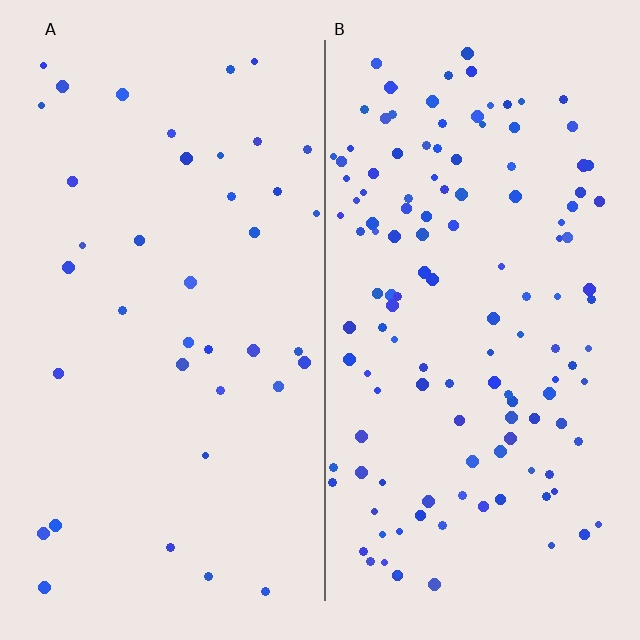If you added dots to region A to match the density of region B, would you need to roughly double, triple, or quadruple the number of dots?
Approximately triple.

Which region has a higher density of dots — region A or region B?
B (the right).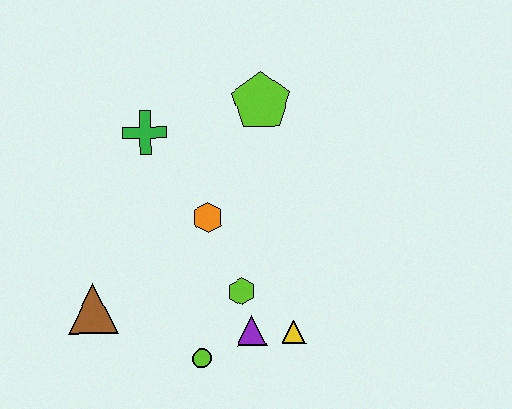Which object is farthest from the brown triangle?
The lime pentagon is farthest from the brown triangle.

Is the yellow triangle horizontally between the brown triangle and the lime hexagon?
No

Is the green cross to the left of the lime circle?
Yes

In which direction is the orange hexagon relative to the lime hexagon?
The orange hexagon is above the lime hexagon.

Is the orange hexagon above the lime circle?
Yes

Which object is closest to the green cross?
The orange hexagon is closest to the green cross.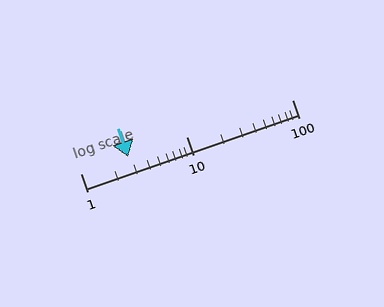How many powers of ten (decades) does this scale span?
The scale spans 2 decades, from 1 to 100.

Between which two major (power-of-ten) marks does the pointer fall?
The pointer is between 1 and 10.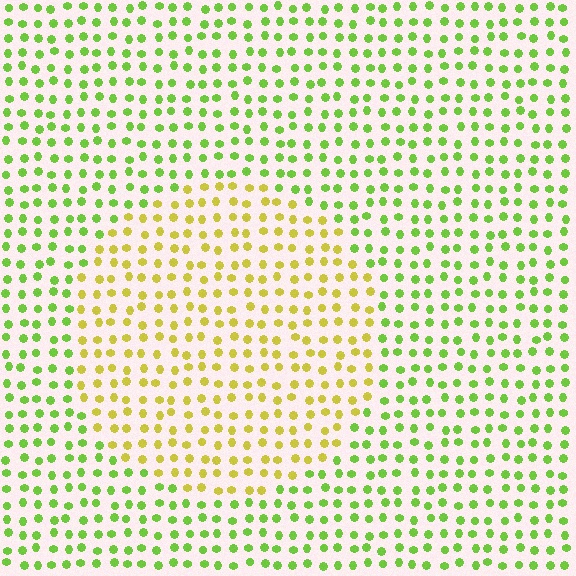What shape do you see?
I see a circle.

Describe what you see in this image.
The image is filled with small lime elements in a uniform arrangement. A circle-shaped region is visible where the elements are tinted to a slightly different hue, forming a subtle color boundary.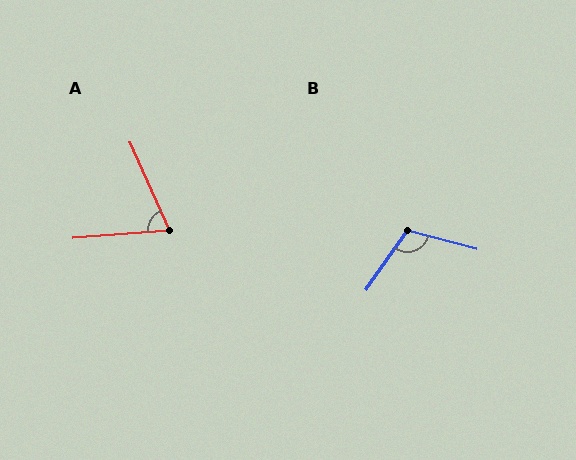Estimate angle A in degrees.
Approximately 70 degrees.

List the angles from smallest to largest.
A (70°), B (110°).